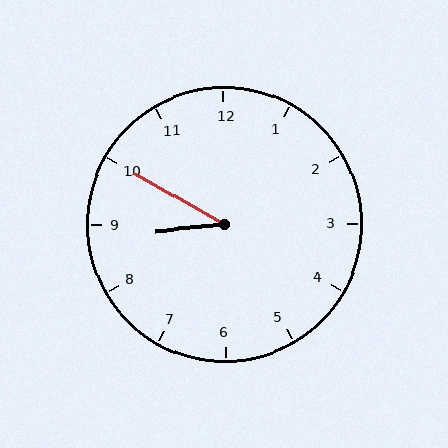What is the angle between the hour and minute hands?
Approximately 35 degrees.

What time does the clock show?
8:50.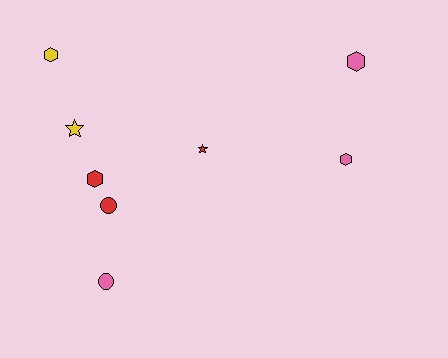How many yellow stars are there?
There is 1 yellow star.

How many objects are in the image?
There are 8 objects.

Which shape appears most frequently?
Hexagon, with 4 objects.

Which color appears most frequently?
Red, with 3 objects.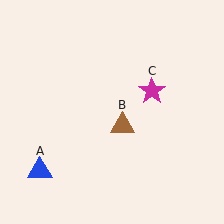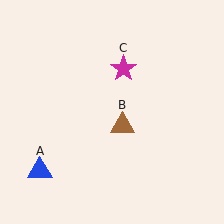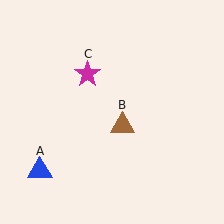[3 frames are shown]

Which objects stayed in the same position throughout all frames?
Blue triangle (object A) and brown triangle (object B) remained stationary.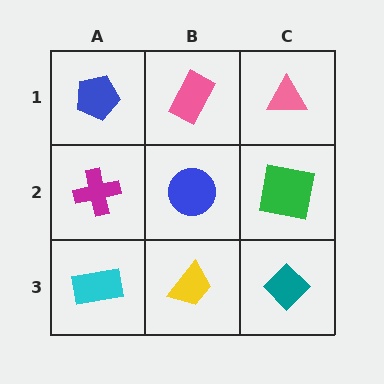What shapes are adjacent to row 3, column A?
A magenta cross (row 2, column A), a yellow trapezoid (row 3, column B).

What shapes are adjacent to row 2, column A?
A blue pentagon (row 1, column A), a cyan rectangle (row 3, column A), a blue circle (row 2, column B).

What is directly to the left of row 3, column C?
A yellow trapezoid.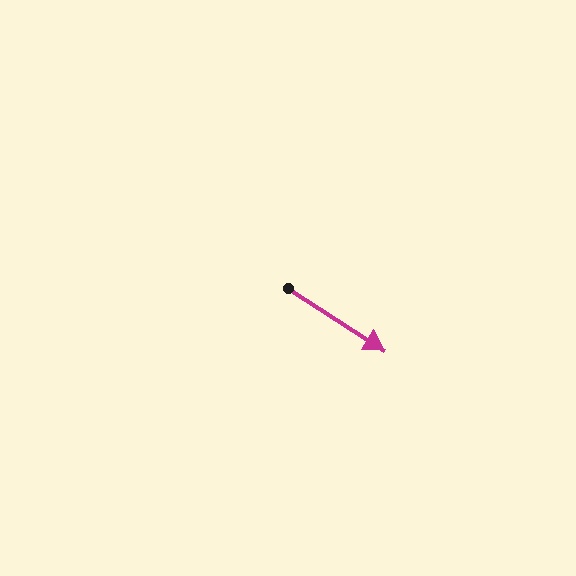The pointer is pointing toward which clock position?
Roughly 4 o'clock.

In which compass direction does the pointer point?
Southeast.